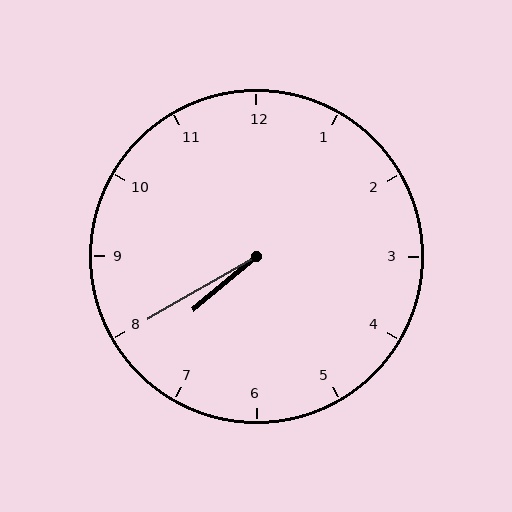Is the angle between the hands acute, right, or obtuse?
It is acute.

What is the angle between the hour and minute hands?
Approximately 10 degrees.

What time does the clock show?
7:40.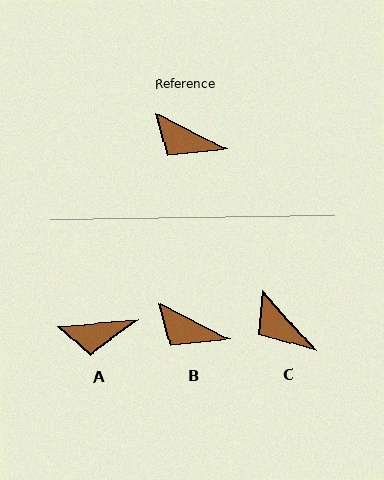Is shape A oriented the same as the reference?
No, it is off by about 31 degrees.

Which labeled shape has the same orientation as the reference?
B.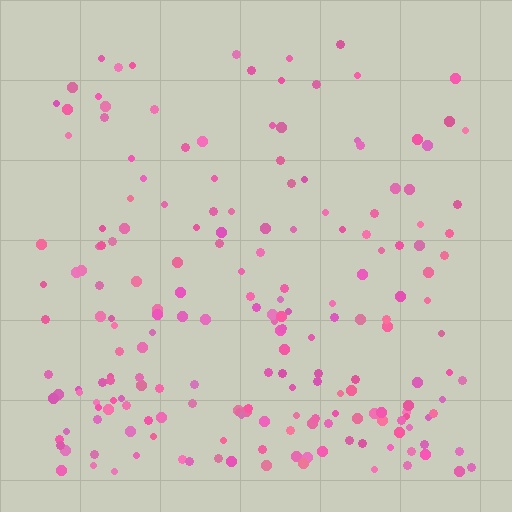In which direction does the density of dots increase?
From top to bottom, with the bottom side densest.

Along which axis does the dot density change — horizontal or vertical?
Vertical.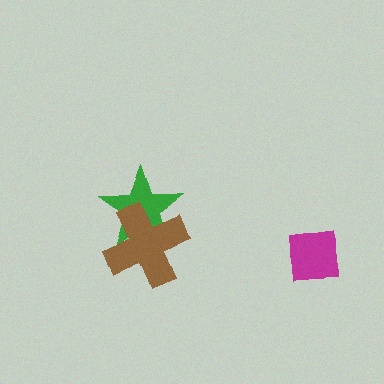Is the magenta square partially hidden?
No, no other shape covers it.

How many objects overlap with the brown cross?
1 object overlaps with the brown cross.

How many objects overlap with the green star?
1 object overlaps with the green star.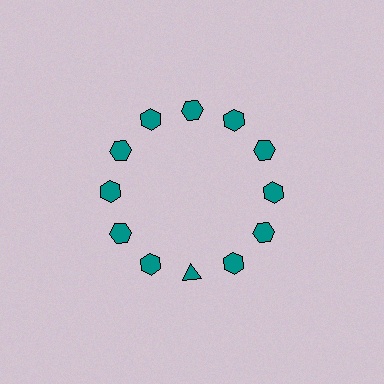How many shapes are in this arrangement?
There are 12 shapes arranged in a ring pattern.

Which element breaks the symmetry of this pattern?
The teal triangle at roughly the 6 o'clock position breaks the symmetry. All other shapes are teal hexagons.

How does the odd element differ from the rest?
It has a different shape: triangle instead of hexagon.